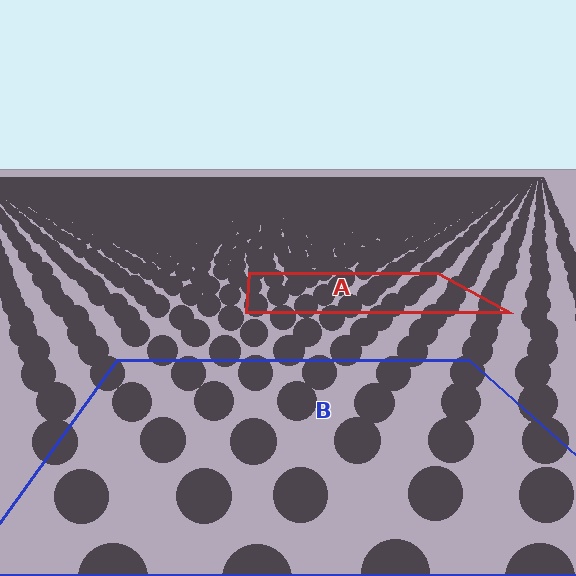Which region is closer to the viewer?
Region B is closer. The texture elements there are larger and more spread out.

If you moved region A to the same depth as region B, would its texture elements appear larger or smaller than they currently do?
They would appear larger. At a closer depth, the same texture elements are projected at a bigger on-screen size.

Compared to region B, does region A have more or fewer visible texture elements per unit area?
Region A has more texture elements per unit area — they are packed more densely because it is farther away.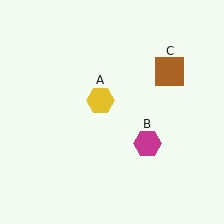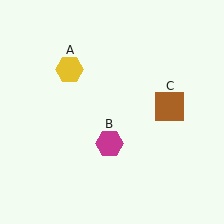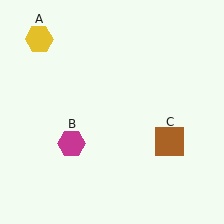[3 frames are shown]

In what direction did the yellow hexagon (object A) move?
The yellow hexagon (object A) moved up and to the left.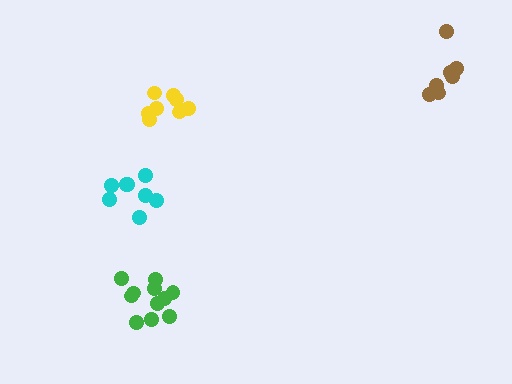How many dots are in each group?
Group 1: 8 dots, Group 2: 8 dots, Group 3: 11 dots, Group 4: 7 dots (34 total).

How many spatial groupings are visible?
There are 4 spatial groupings.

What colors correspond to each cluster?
The clusters are colored: yellow, cyan, green, brown.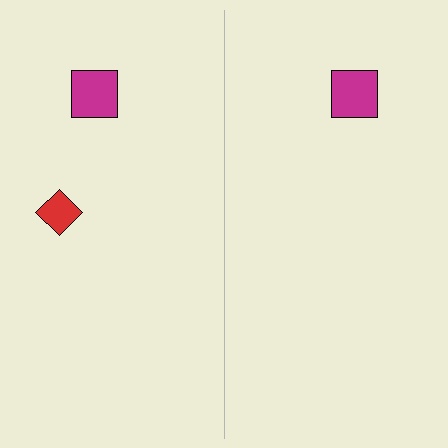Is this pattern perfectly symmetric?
No, the pattern is not perfectly symmetric. A red diamond is missing from the right side.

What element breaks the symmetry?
A red diamond is missing from the right side.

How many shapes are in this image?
There are 3 shapes in this image.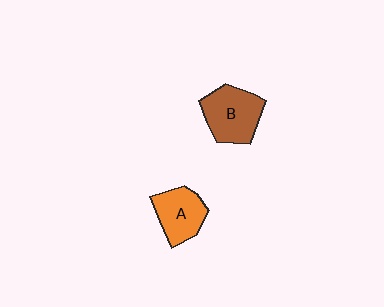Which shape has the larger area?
Shape B (brown).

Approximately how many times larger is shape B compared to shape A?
Approximately 1.2 times.